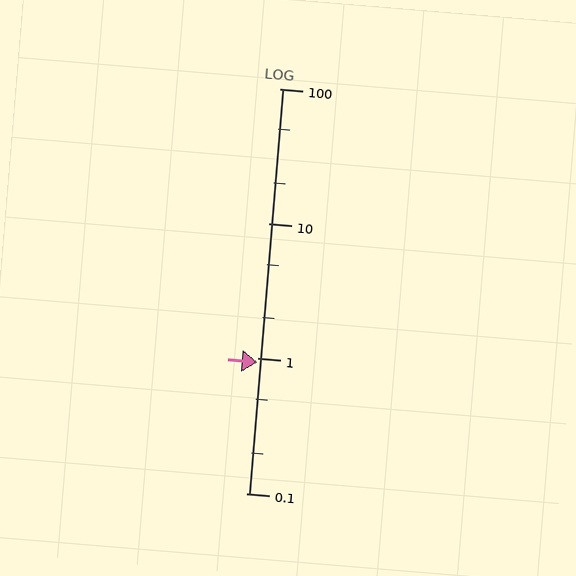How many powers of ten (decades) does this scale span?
The scale spans 3 decades, from 0.1 to 100.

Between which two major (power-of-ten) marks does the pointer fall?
The pointer is between 0.1 and 1.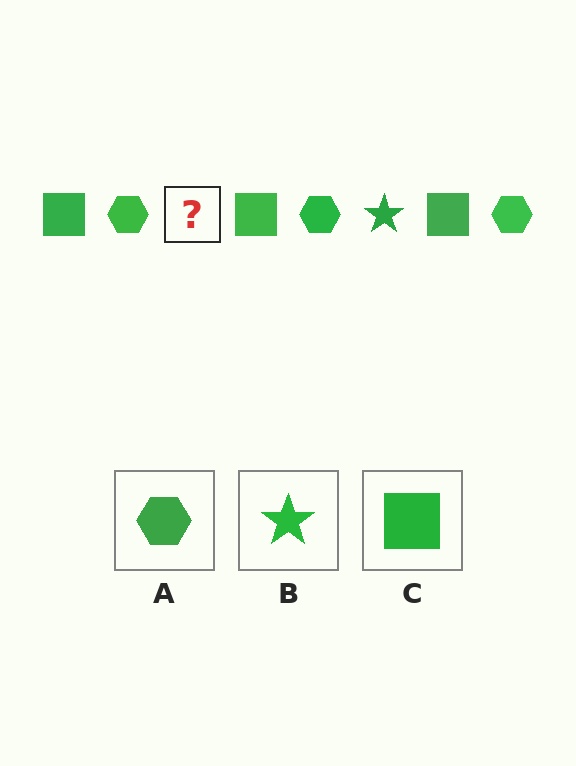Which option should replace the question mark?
Option B.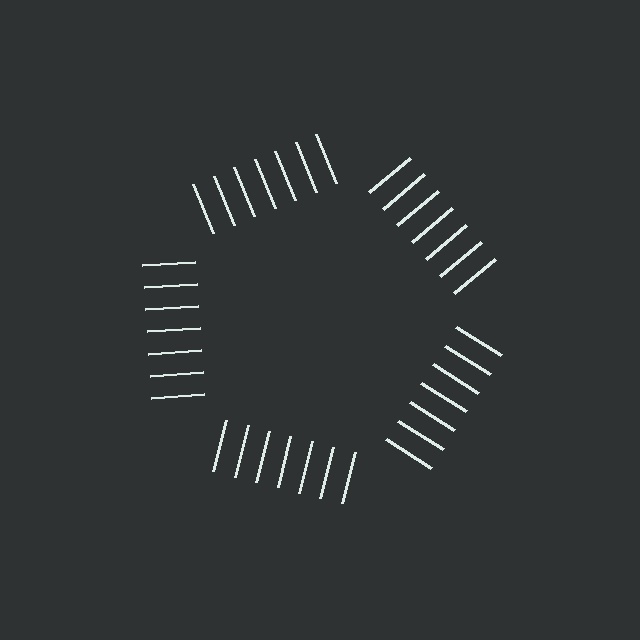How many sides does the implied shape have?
5 sides — the line-ends trace a pentagon.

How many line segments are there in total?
35 — 7 along each of the 5 edges.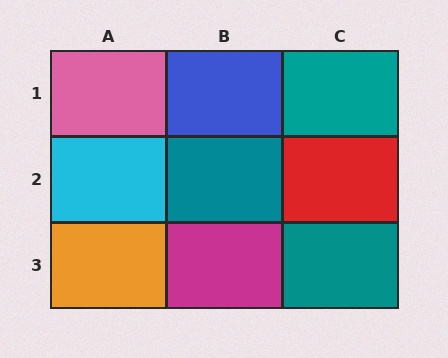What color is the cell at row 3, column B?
Magenta.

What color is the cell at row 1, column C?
Teal.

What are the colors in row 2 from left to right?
Cyan, teal, red.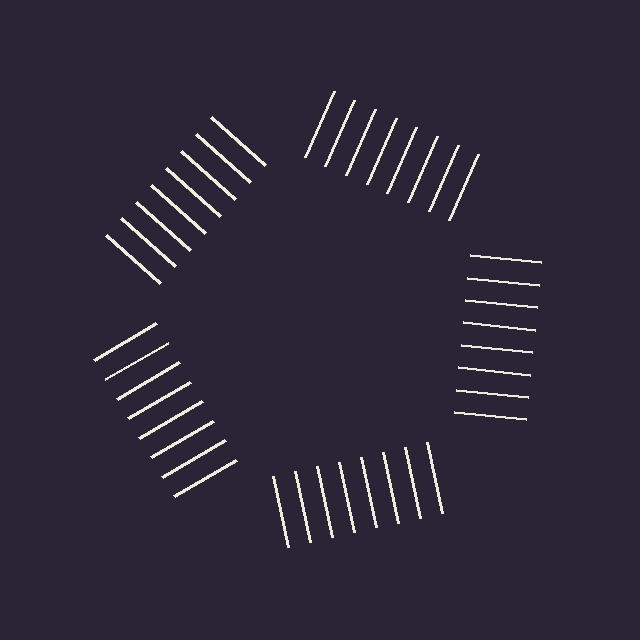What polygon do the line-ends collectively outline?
An illusory pentagon — the line segments terminate on its edges but no continuous stroke is drawn.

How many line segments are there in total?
40 — 8 along each of the 5 edges.